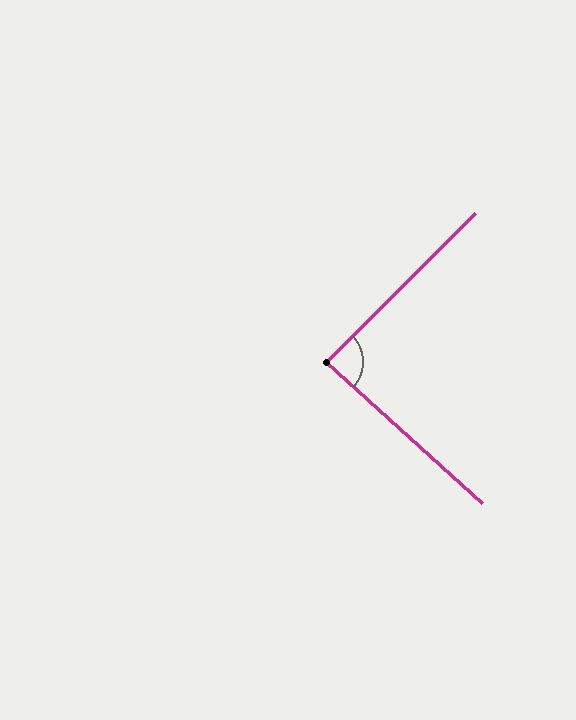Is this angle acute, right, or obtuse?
It is approximately a right angle.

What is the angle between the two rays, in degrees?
Approximately 87 degrees.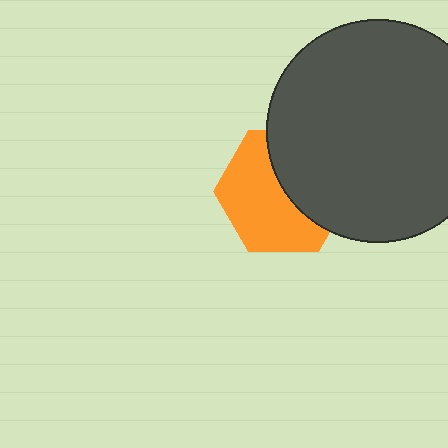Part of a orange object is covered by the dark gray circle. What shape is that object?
It is a hexagon.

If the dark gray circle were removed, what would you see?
You would see the complete orange hexagon.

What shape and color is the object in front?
The object in front is a dark gray circle.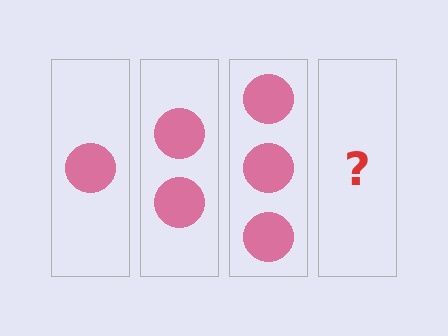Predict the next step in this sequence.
The next step is 4 circles.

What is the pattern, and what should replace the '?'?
The pattern is that each step adds one more circle. The '?' should be 4 circles.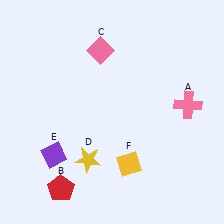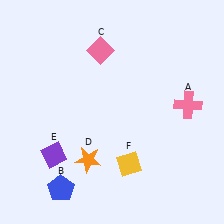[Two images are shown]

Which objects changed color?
B changed from red to blue. D changed from yellow to orange.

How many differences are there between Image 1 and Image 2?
There are 2 differences between the two images.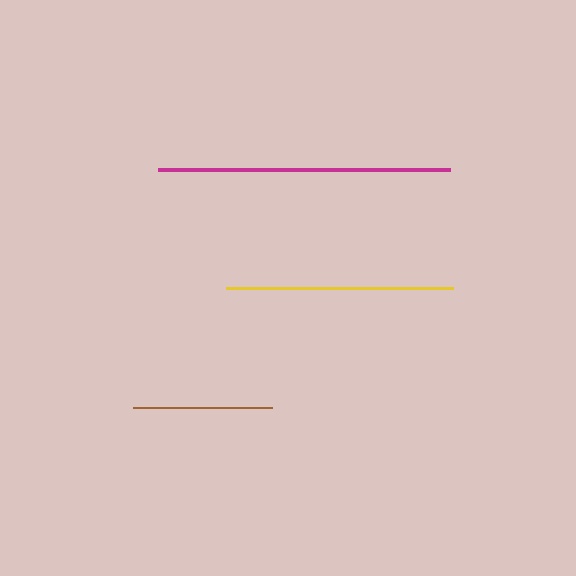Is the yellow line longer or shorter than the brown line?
The yellow line is longer than the brown line.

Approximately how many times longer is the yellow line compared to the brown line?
The yellow line is approximately 1.6 times the length of the brown line.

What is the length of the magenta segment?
The magenta segment is approximately 292 pixels long.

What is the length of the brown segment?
The brown segment is approximately 138 pixels long.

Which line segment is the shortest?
The brown line is the shortest at approximately 138 pixels.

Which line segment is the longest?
The magenta line is the longest at approximately 292 pixels.